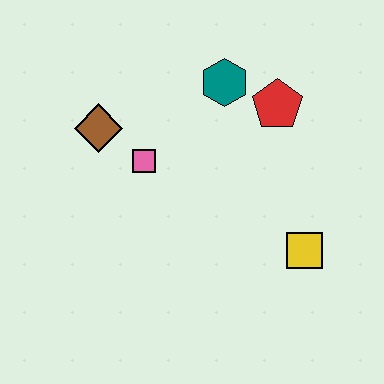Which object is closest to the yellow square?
The red pentagon is closest to the yellow square.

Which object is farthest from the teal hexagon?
The yellow square is farthest from the teal hexagon.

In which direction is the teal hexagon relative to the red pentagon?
The teal hexagon is to the left of the red pentagon.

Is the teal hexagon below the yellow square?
No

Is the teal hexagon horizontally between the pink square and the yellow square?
Yes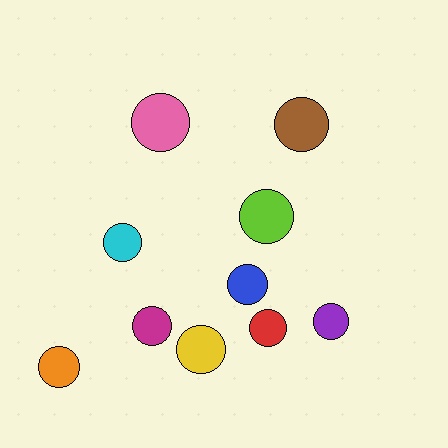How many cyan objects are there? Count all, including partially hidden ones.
There is 1 cyan object.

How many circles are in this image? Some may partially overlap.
There are 10 circles.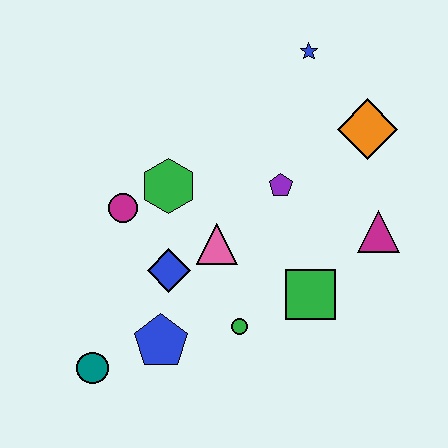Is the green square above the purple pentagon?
No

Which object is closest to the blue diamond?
The pink triangle is closest to the blue diamond.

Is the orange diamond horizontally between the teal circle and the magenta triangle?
Yes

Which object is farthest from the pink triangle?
The blue star is farthest from the pink triangle.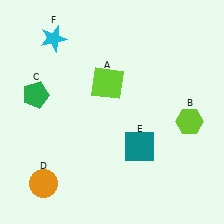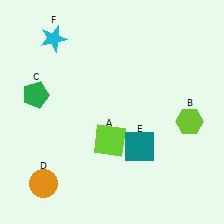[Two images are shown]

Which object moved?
The lime square (A) moved down.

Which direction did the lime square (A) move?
The lime square (A) moved down.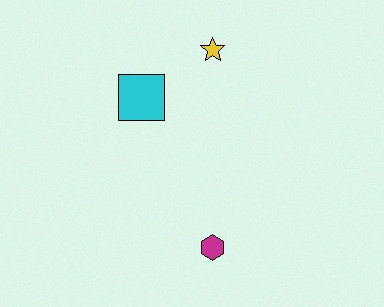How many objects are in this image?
There are 3 objects.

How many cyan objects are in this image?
There is 1 cyan object.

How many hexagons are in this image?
There is 1 hexagon.